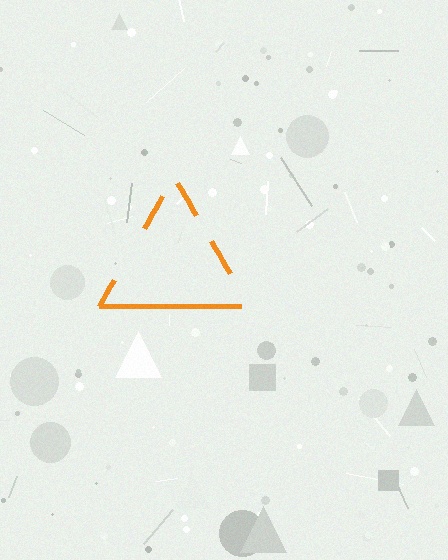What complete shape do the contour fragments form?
The contour fragments form a triangle.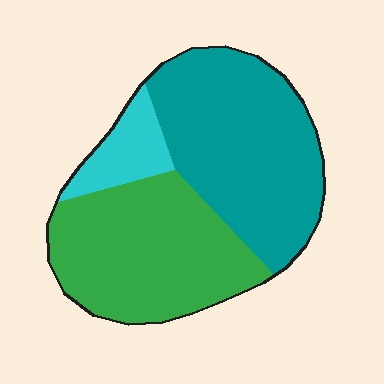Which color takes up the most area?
Teal, at roughly 45%.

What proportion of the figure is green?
Green takes up between a third and a half of the figure.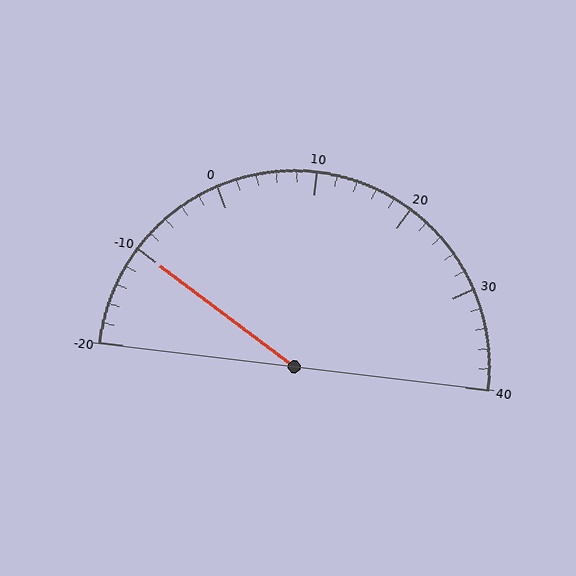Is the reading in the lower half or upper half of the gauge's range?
The reading is in the lower half of the range (-20 to 40).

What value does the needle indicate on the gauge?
The needle indicates approximately -10.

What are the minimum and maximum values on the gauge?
The gauge ranges from -20 to 40.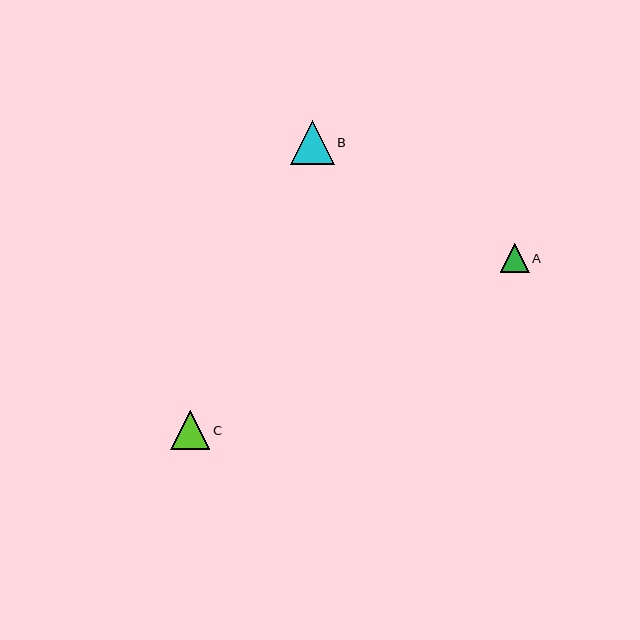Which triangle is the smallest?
Triangle A is the smallest with a size of approximately 29 pixels.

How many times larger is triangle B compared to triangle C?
Triangle B is approximately 1.1 times the size of triangle C.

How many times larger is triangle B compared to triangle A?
Triangle B is approximately 1.5 times the size of triangle A.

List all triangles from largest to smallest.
From largest to smallest: B, C, A.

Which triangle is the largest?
Triangle B is the largest with a size of approximately 44 pixels.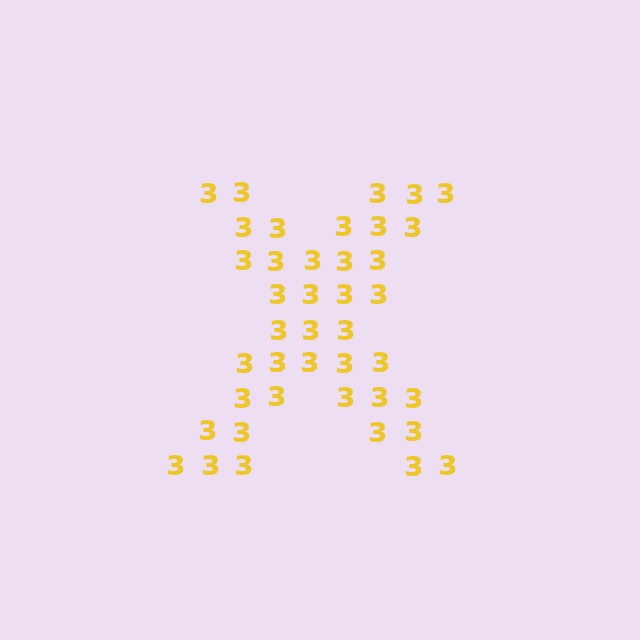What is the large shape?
The large shape is the letter X.